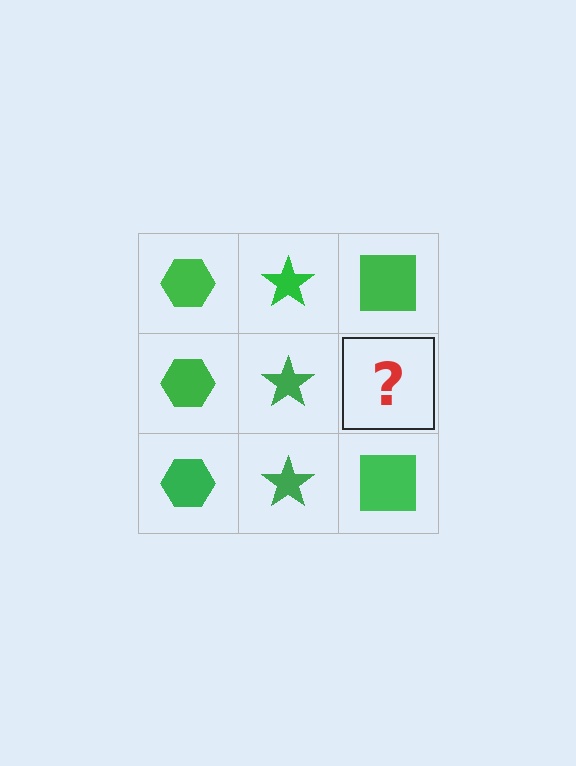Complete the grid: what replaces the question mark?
The question mark should be replaced with a green square.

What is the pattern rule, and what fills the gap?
The rule is that each column has a consistent shape. The gap should be filled with a green square.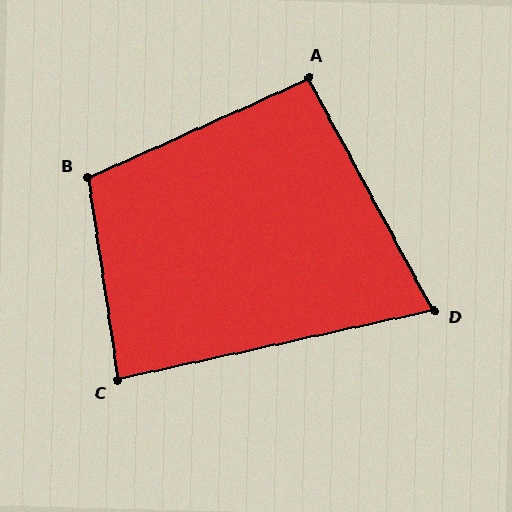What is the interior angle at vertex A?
Approximately 94 degrees (approximately right).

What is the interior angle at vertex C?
Approximately 86 degrees (approximately right).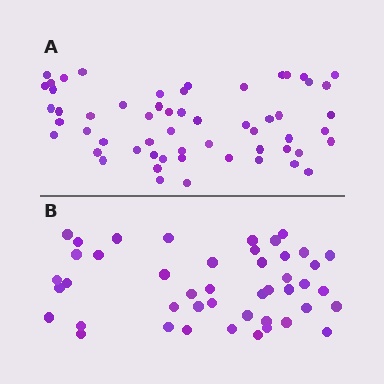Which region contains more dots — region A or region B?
Region A (the top region) has more dots.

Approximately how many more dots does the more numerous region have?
Region A has roughly 12 or so more dots than region B.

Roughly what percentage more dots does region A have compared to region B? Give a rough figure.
About 25% more.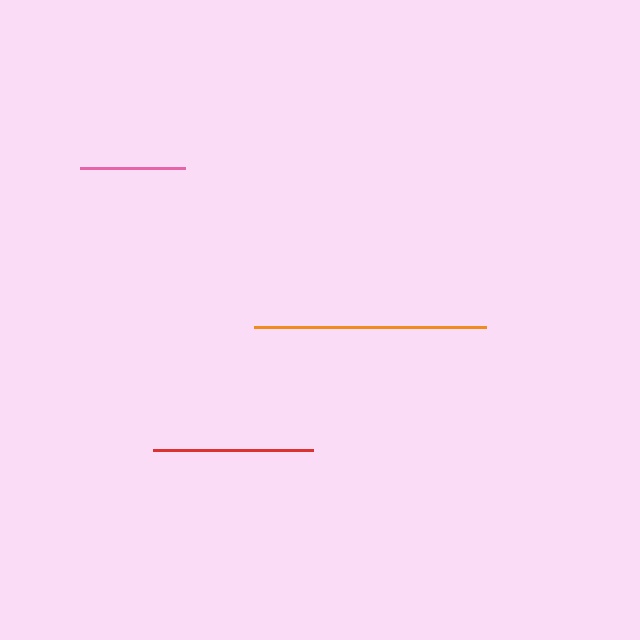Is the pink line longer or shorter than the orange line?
The orange line is longer than the pink line.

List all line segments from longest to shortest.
From longest to shortest: orange, red, pink.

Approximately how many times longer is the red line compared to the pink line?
The red line is approximately 1.5 times the length of the pink line.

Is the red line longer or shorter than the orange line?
The orange line is longer than the red line.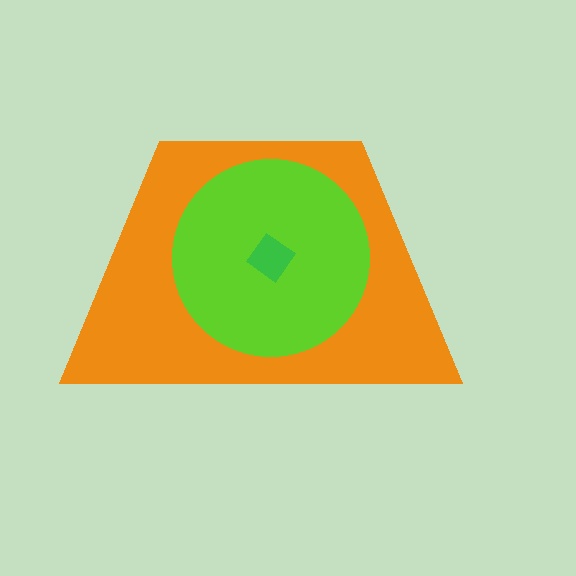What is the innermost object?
The green diamond.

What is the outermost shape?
The orange trapezoid.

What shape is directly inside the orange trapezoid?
The lime circle.